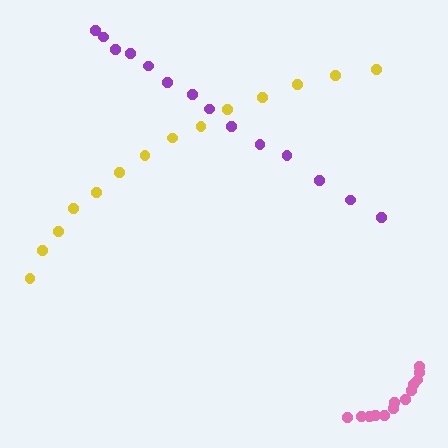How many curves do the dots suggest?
There are 3 distinct paths.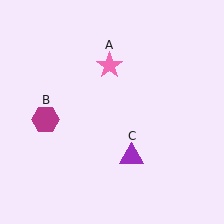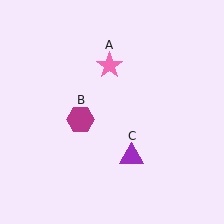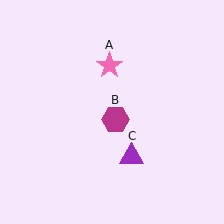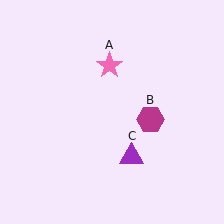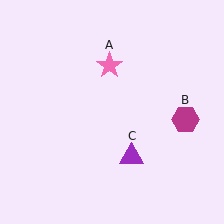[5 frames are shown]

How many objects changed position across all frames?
1 object changed position: magenta hexagon (object B).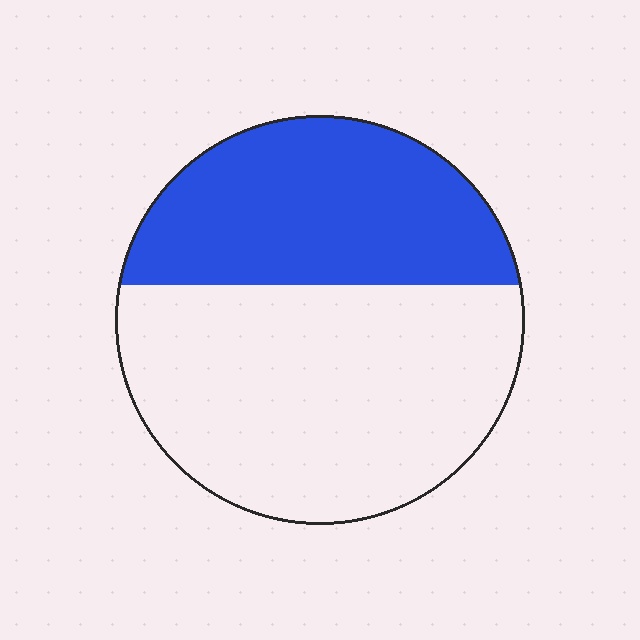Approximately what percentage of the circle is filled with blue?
Approximately 40%.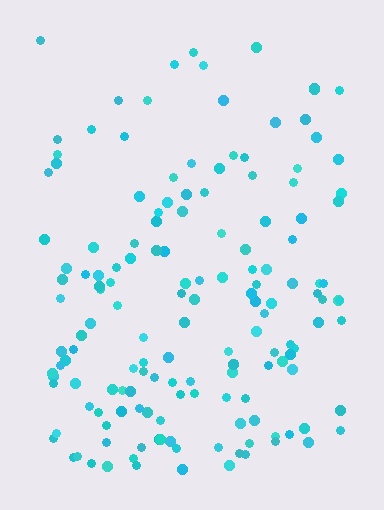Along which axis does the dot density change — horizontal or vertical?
Vertical.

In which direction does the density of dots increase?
From top to bottom, with the bottom side densest.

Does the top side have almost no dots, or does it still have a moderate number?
Still a moderate number, just noticeably fewer than the bottom.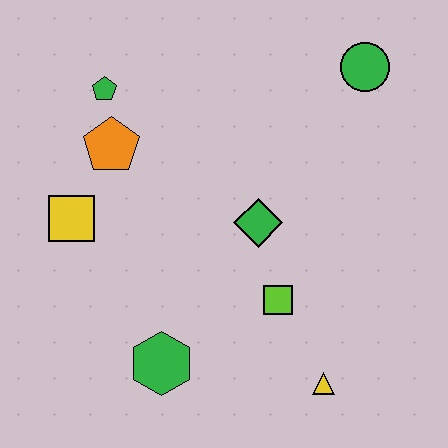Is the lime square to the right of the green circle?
No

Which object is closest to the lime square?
The green diamond is closest to the lime square.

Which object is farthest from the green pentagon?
The yellow triangle is farthest from the green pentagon.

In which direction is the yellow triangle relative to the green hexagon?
The yellow triangle is to the right of the green hexagon.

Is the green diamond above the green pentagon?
No